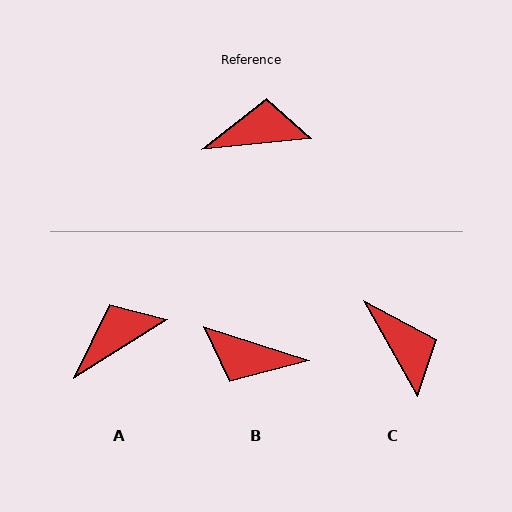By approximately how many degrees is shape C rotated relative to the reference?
Approximately 66 degrees clockwise.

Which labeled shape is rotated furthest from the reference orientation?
B, about 156 degrees away.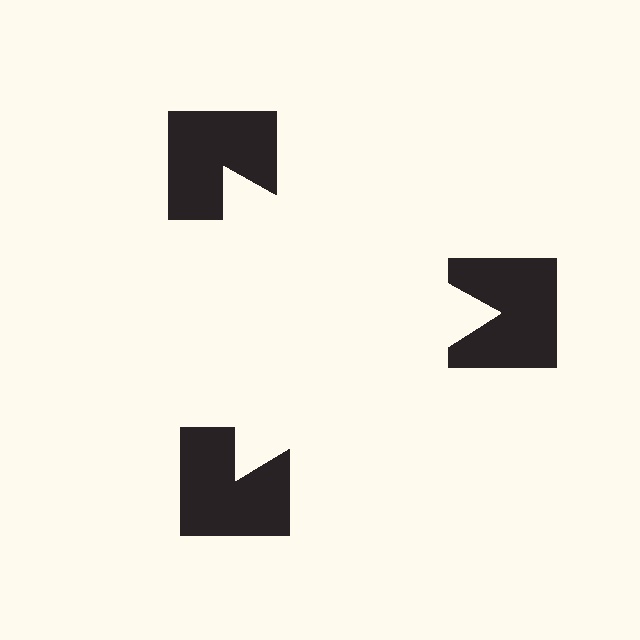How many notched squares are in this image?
There are 3 — one at each vertex of the illusory triangle.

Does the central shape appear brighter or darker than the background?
It typically appears slightly brighter than the background, even though no actual brightness change is drawn.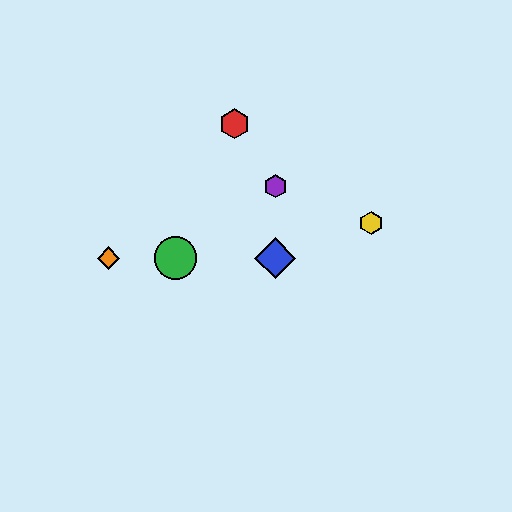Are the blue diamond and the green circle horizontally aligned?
Yes, both are at y≈258.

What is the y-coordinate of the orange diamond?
The orange diamond is at y≈258.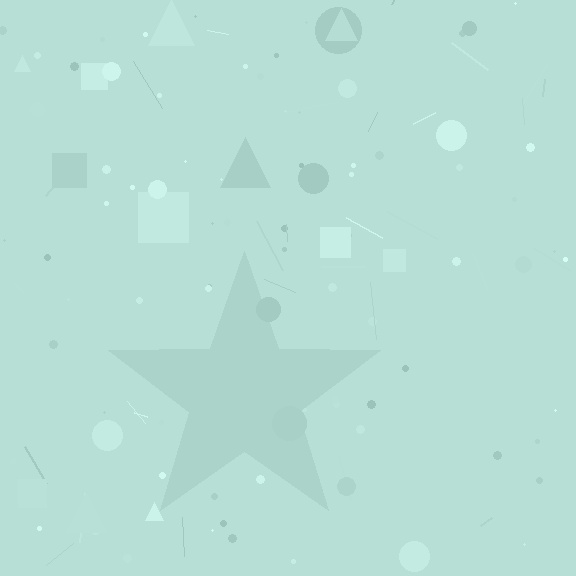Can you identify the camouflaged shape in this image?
The camouflaged shape is a star.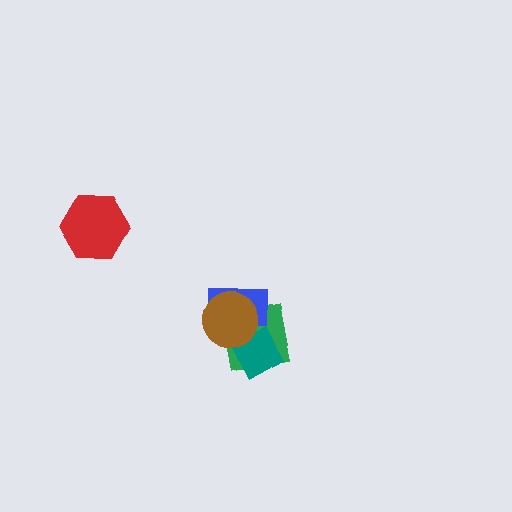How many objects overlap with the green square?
3 objects overlap with the green square.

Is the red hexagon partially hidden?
No, no other shape covers it.